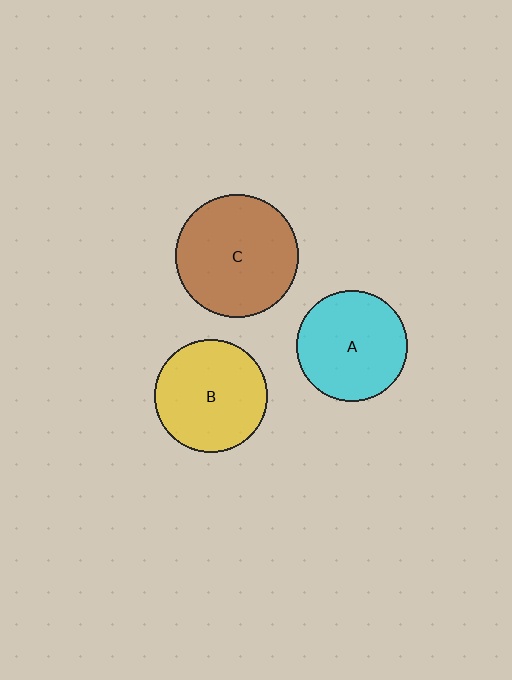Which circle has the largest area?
Circle C (brown).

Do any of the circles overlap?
No, none of the circles overlap.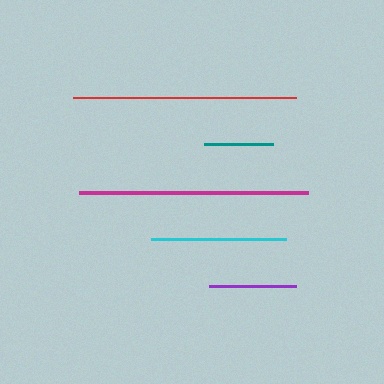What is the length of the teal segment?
The teal segment is approximately 69 pixels long.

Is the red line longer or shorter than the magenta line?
The magenta line is longer than the red line.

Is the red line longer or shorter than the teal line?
The red line is longer than the teal line.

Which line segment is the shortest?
The teal line is the shortest at approximately 69 pixels.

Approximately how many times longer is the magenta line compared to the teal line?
The magenta line is approximately 3.3 times the length of the teal line.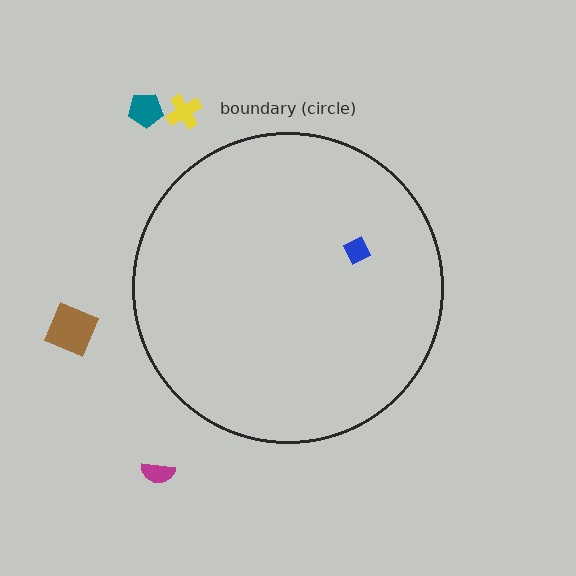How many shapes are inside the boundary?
1 inside, 4 outside.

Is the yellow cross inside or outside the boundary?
Outside.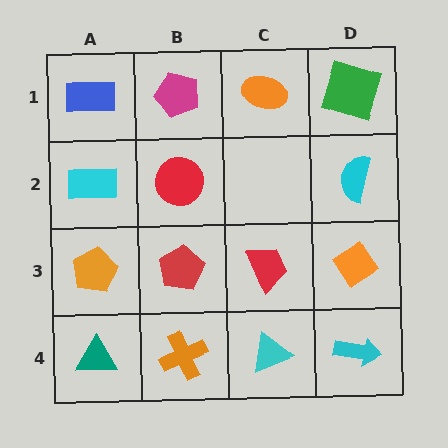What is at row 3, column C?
A red trapezoid.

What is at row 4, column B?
An orange cross.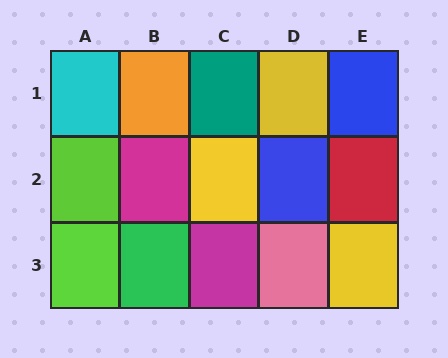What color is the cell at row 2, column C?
Yellow.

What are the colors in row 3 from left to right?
Lime, green, magenta, pink, yellow.